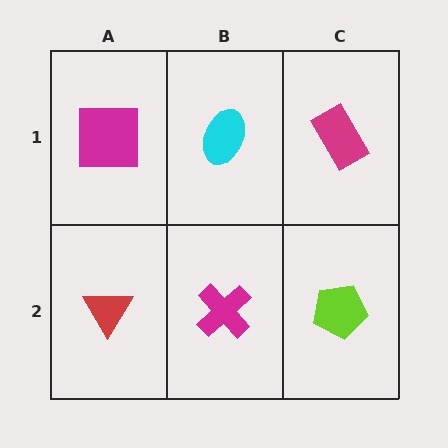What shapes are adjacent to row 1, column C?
A lime pentagon (row 2, column C), a cyan ellipse (row 1, column B).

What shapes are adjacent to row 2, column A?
A magenta square (row 1, column A), a magenta cross (row 2, column B).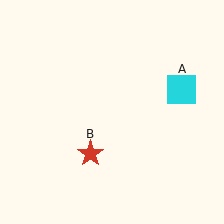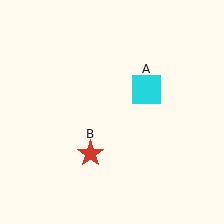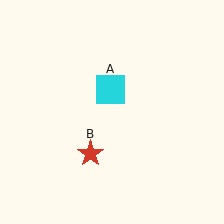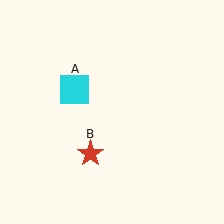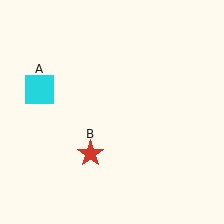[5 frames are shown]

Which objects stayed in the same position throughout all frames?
Red star (object B) remained stationary.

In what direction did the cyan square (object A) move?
The cyan square (object A) moved left.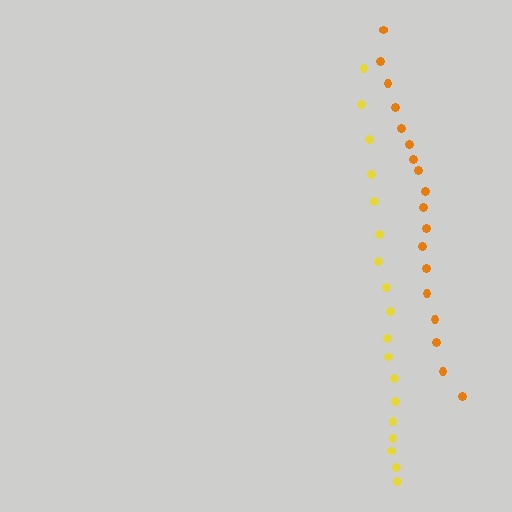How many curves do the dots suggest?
There are 2 distinct paths.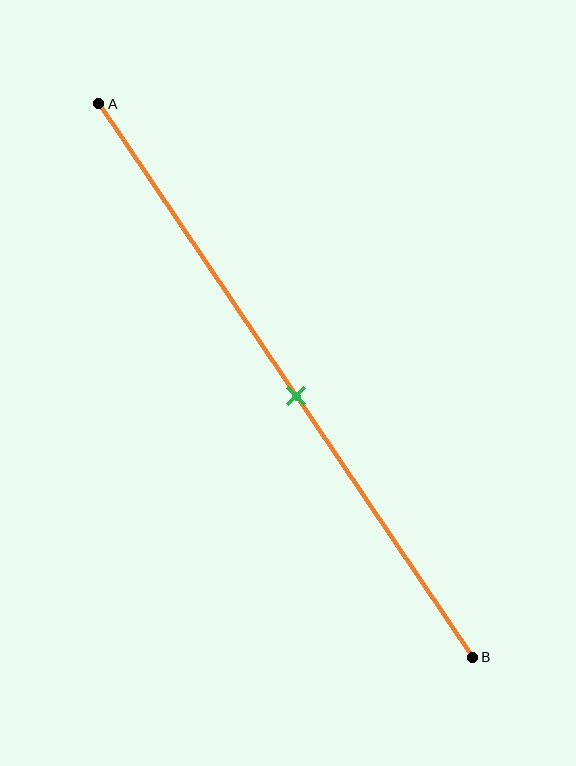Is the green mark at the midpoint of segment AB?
Yes, the mark is approximately at the midpoint.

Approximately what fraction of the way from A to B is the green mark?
The green mark is approximately 55% of the way from A to B.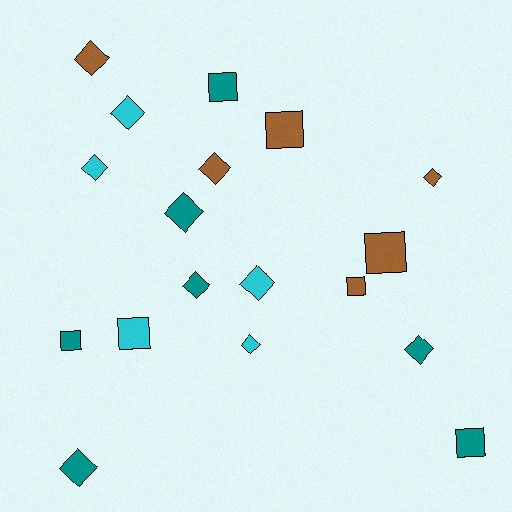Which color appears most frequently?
Teal, with 7 objects.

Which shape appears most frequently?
Diamond, with 11 objects.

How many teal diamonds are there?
There are 4 teal diamonds.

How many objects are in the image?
There are 18 objects.